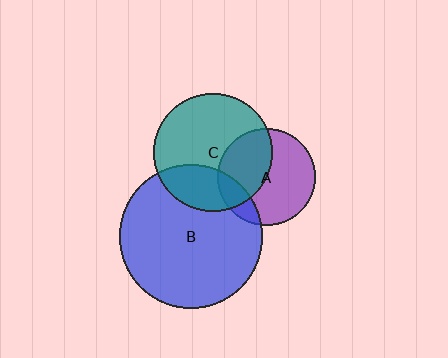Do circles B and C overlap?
Yes.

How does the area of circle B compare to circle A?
Approximately 2.1 times.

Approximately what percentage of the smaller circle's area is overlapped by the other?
Approximately 25%.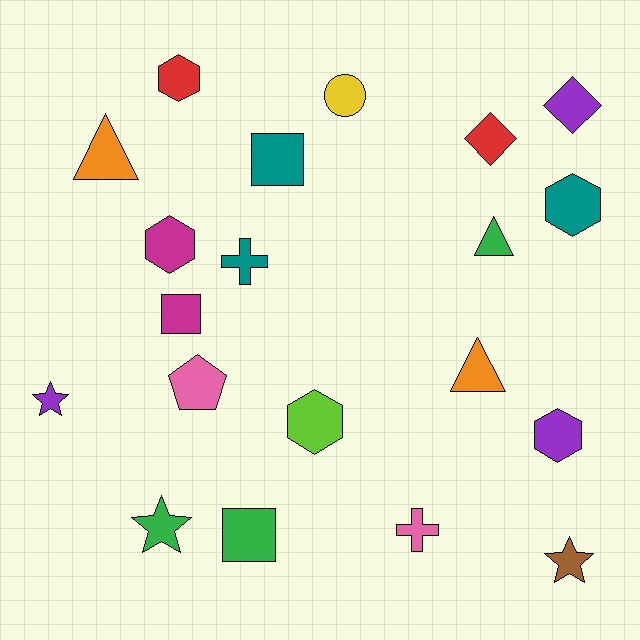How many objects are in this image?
There are 20 objects.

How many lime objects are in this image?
There is 1 lime object.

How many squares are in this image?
There are 3 squares.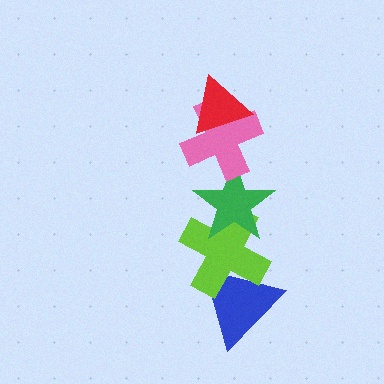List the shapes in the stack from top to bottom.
From top to bottom: the red triangle, the pink cross, the green star, the lime cross, the blue triangle.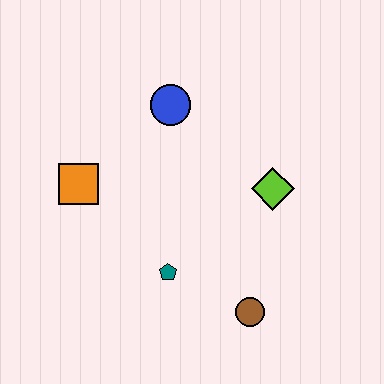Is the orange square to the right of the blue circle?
No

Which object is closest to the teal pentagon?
The brown circle is closest to the teal pentagon.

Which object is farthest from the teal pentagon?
The blue circle is farthest from the teal pentagon.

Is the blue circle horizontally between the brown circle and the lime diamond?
No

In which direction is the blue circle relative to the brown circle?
The blue circle is above the brown circle.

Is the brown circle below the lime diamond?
Yes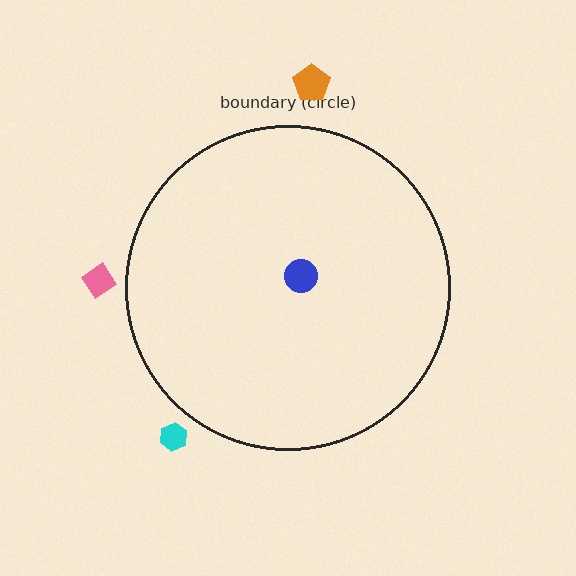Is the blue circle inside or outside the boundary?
Inside.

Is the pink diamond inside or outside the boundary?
Outside.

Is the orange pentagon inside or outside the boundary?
Outside.